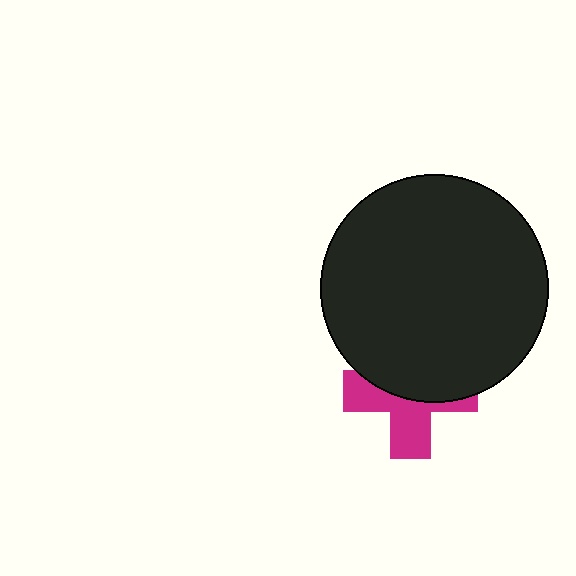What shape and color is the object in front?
The object in front is a black circle.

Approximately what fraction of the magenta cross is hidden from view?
Roughly 53% of the magenta cross is hidden behind the black circle.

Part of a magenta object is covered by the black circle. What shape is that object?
It is a cross.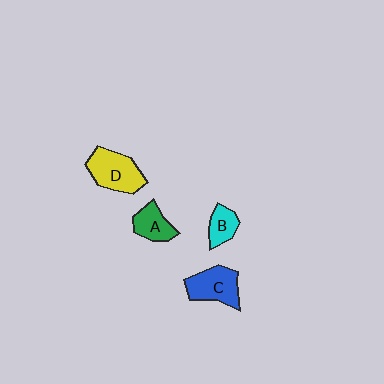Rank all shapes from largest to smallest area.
From largest to smallest: D (yellow), C (blue), A (green), B (cyan).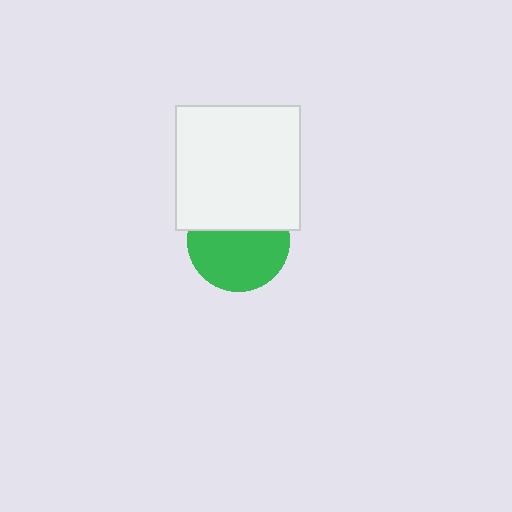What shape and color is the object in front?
The object in front is a white square.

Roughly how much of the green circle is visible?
About half of it is visible (roughly 61%).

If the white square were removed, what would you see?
You would see the complete green circle.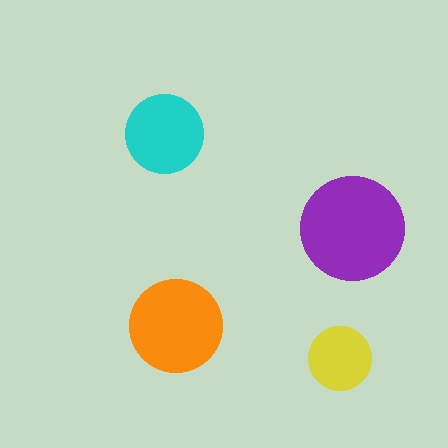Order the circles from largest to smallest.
the purple one, the orange one, the cyan one, the yellow one.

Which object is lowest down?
The yellow circle is bottommost.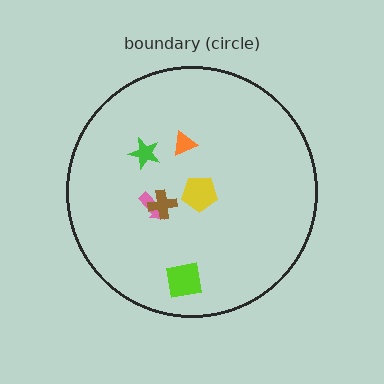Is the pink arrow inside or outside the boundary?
Inside.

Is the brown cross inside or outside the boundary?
Inside.